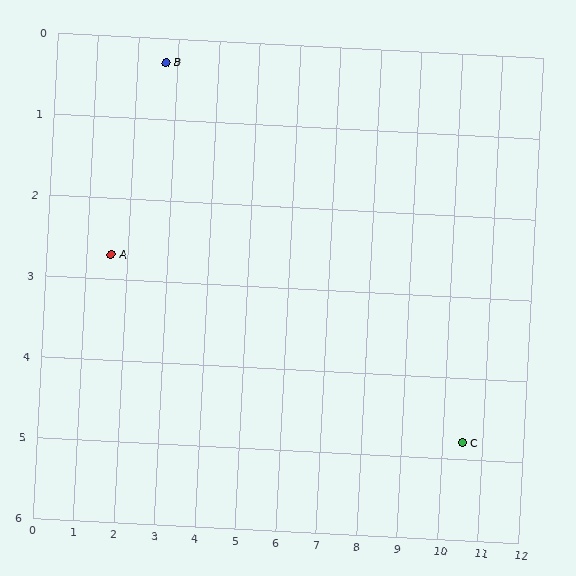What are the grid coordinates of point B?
Point B is at approximately (2.7, 0.3).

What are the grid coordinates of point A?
Point A is at approximately (1.6, 2.7).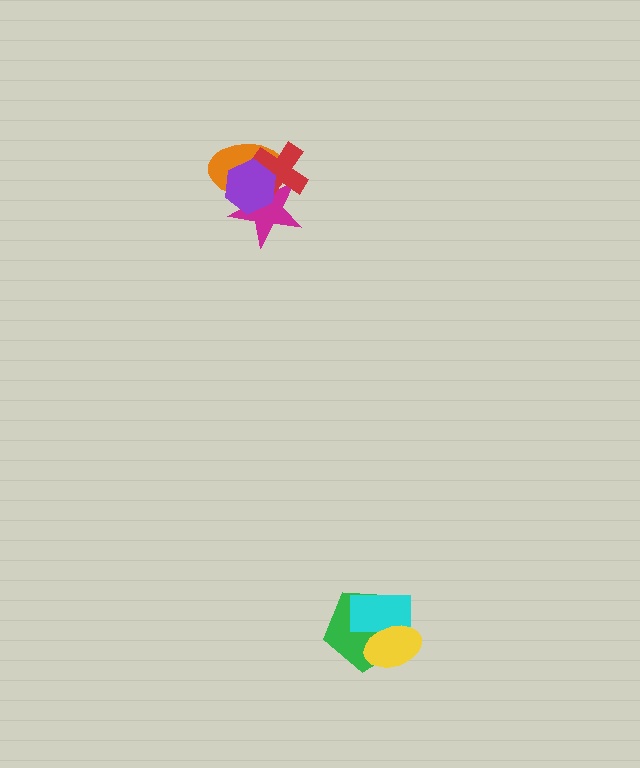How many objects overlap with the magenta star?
3 objects overlap with the magenta star.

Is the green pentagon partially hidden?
Yes, it is partially covered by another shape.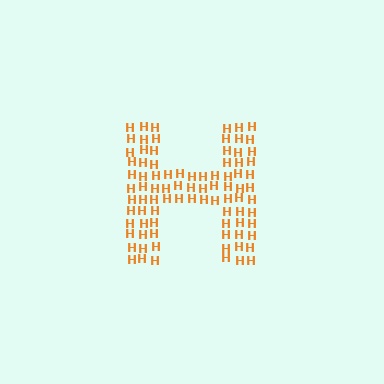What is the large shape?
The large shape is the letter H.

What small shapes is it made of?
It is made of small letter H's.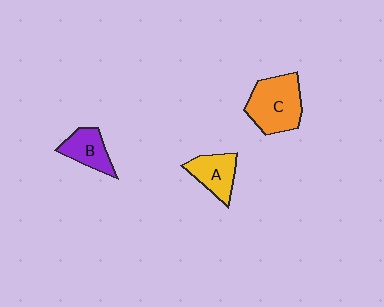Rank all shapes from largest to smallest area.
From largest to smallest: C (orange), A (yellow), B (purple).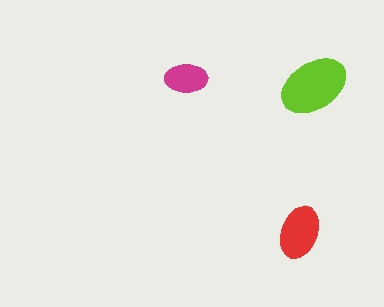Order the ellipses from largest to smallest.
the lime one, the red one, the magenta one.